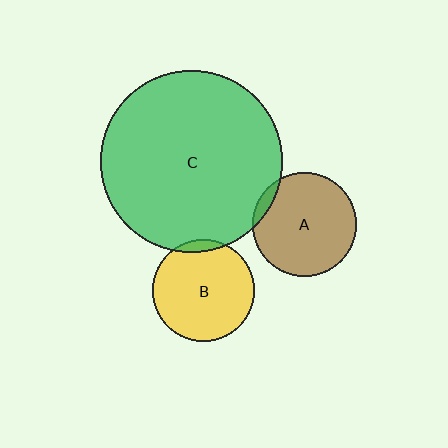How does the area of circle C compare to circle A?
Approximately 3.1 times.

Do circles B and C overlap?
Yes.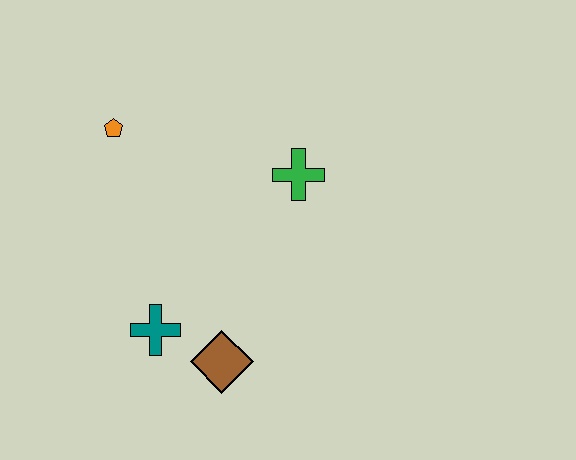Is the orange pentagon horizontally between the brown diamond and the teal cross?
No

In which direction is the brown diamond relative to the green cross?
The brown diamond is below the green cross.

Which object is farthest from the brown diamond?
The orange pentagon is farthest from the brown diamond.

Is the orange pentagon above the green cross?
Yes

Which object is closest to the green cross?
The orange pentagon is closest to the green cross.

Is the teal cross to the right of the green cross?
No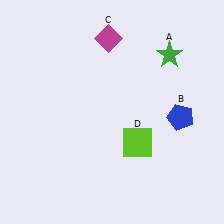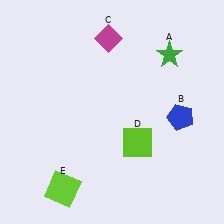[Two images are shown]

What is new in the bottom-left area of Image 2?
A lime square (E) was added in the bottom-left area of Image 2.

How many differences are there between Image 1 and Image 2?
There is 1 difference between the two images.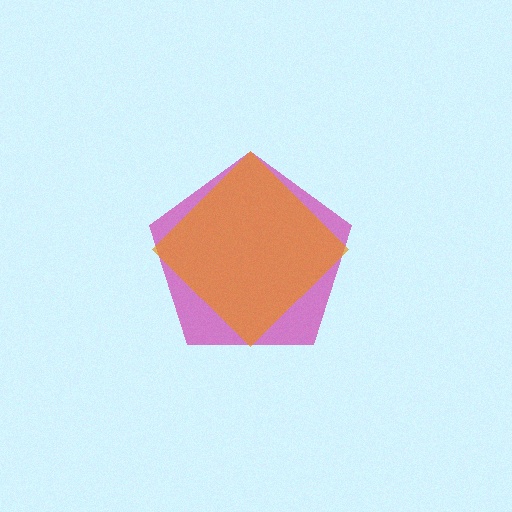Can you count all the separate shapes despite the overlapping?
Yes, there are 2 separate shapes.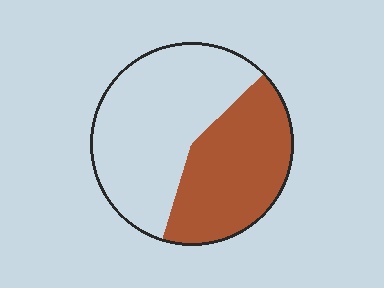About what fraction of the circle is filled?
About two fifths (2/5).